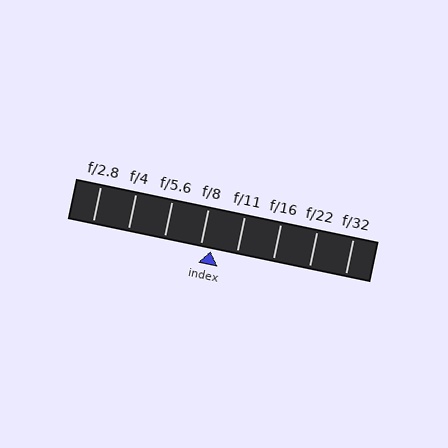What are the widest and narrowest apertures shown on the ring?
The widest aperture shown is f/2.8 and the narrowest is f/32.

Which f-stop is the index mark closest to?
The index mark is closest to f/8.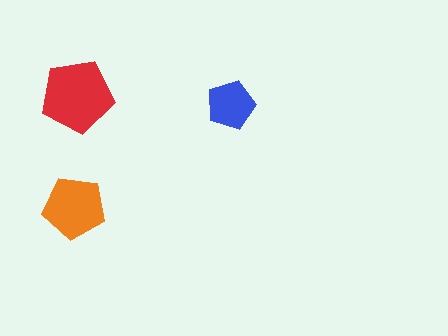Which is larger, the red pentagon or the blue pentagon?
The red one.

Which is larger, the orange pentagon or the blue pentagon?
The orange one.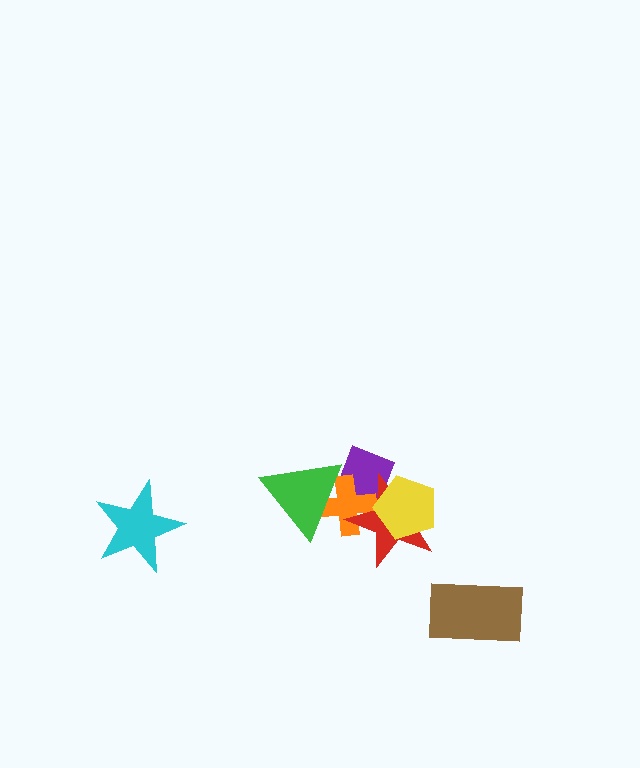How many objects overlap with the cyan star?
0 objects overlap with the cyan star.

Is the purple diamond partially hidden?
Yes, it is partially covered by another shape.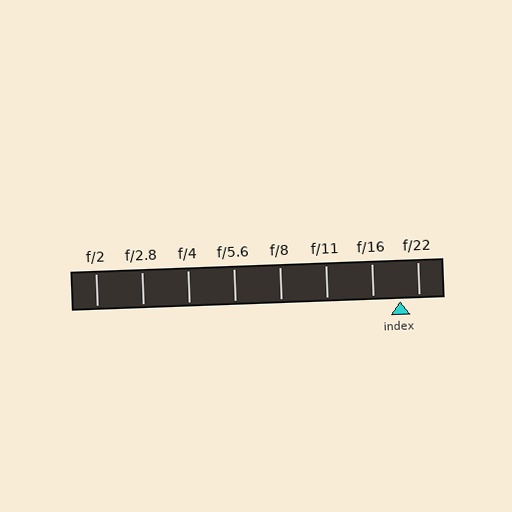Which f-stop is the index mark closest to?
The index mark is closest to f/22.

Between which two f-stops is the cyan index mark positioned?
The index mark is between f/16 and f/22.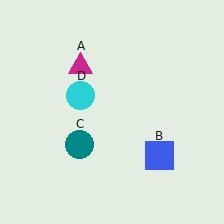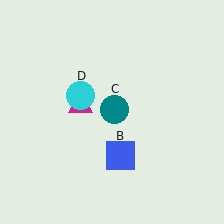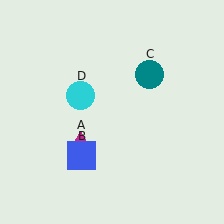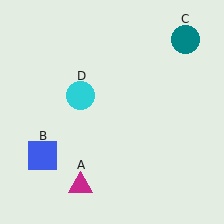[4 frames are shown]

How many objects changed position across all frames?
3 objects changed position: magenta triangle (object A), blue square (object B), teal circle (object C).